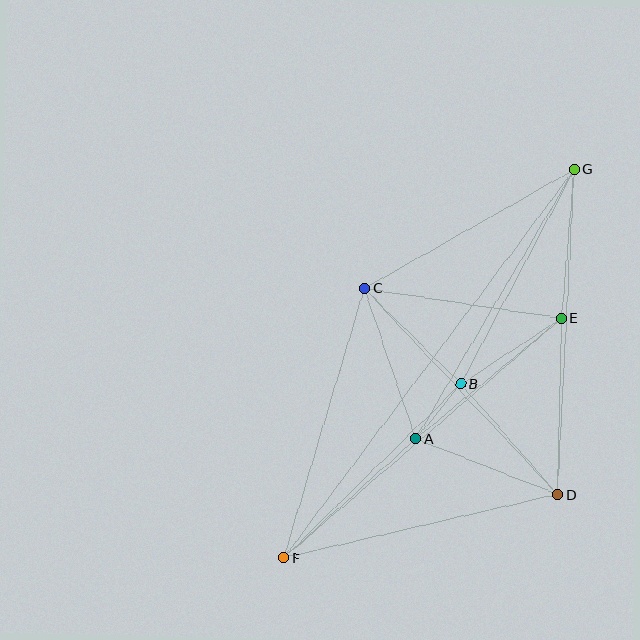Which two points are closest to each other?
Points A and B are closest to each other.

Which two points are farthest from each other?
Points F and G are farthest from each other.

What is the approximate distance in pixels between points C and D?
The distance between C and D is approximately 282 pixels.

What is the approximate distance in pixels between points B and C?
The distance between B and C is approximately 136 pixels.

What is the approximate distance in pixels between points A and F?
The distance between A and F is approximately 178 pixels.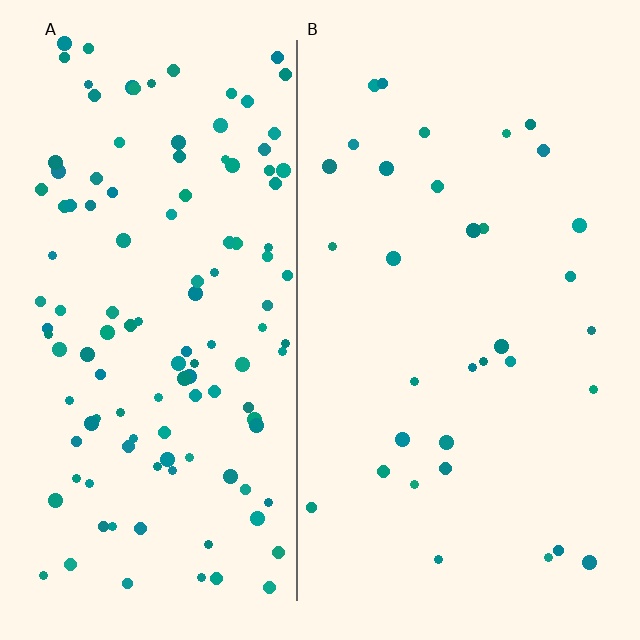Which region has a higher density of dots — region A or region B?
A (the left).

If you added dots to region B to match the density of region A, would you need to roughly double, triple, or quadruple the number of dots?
Approximately quadruple.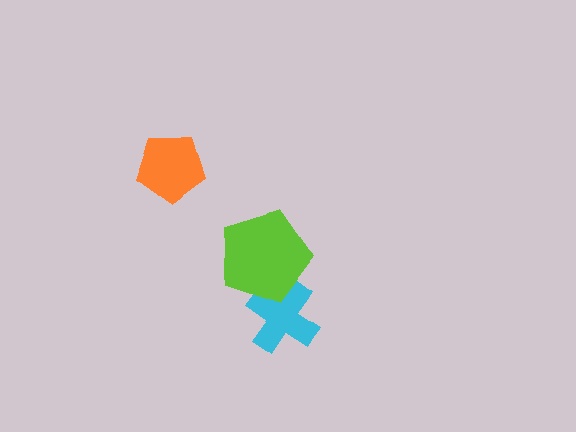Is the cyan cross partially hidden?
Yes, it is partially covered by another shape.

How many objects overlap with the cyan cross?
1 object overlaps with the cyan cross.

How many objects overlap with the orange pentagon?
0 objects overlap with the orange pentagon.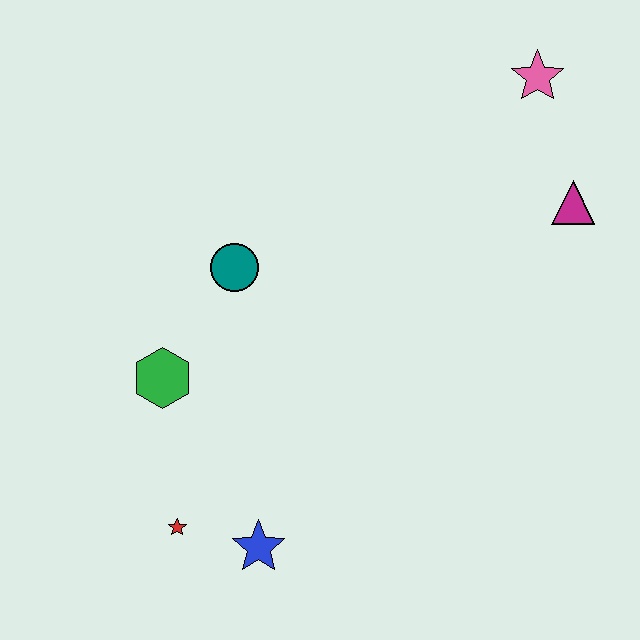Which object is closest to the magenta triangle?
The pink star is closest to the magenta triangle.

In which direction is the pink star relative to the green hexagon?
The pink star is to the right of the green hexagon.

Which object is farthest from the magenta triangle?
The red star is farthest from the magenta triangle.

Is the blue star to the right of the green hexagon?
Yes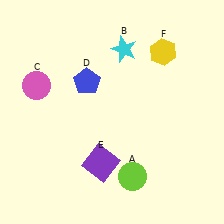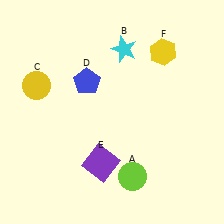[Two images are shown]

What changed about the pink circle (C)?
In Image 1, C is pink. In Image 2, it changed to yellow.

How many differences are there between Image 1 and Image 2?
There is 1 difference between the two images.